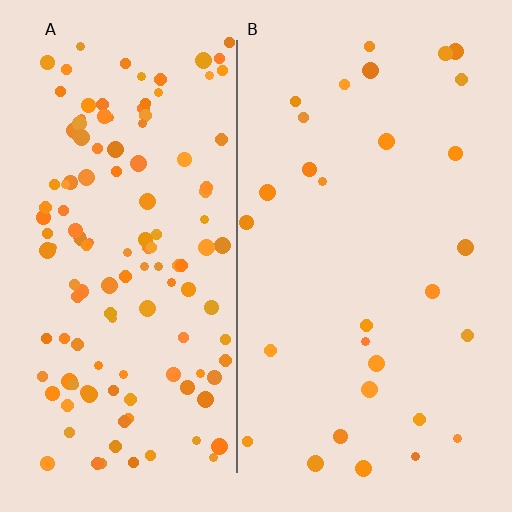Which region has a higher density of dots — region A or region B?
A (the left).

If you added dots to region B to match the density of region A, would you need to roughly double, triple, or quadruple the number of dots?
Approximately quadruple.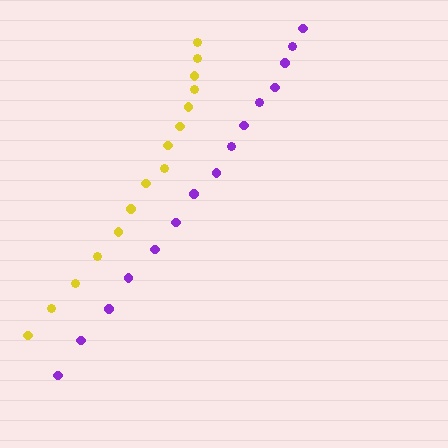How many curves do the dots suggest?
There are 2 distinct paths.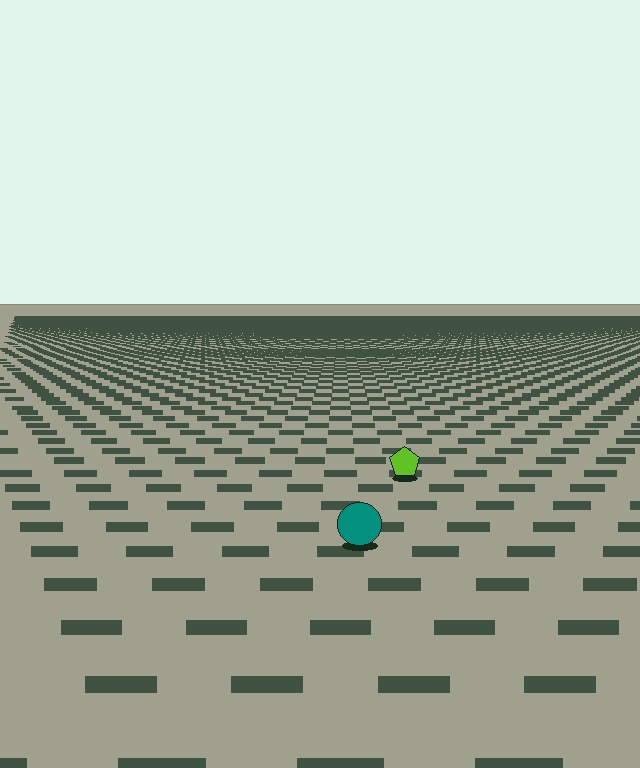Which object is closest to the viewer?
The teal circle is closest. The texture marks near it are larger and more spread out.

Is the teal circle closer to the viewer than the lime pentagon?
Yes. The teal circle is closer — you can tell from the texture gradient: the ground texture is coarser near it.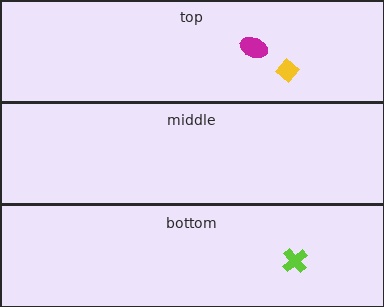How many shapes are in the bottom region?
1.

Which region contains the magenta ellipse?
The top region.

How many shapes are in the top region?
2.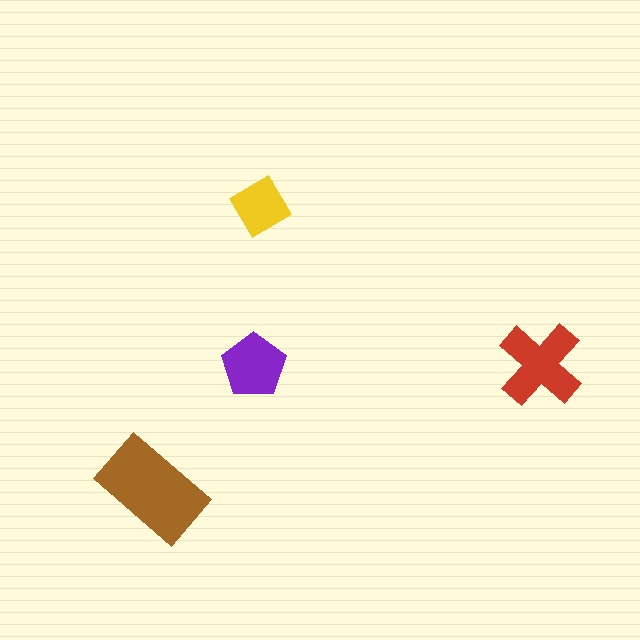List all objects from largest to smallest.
The brown rectangle, the red cross, the purple pentagon, the yellow diamond.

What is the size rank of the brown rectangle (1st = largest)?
1st.